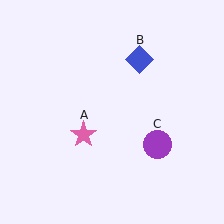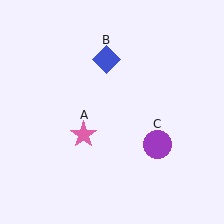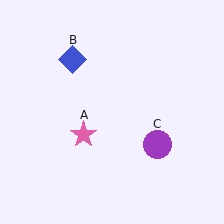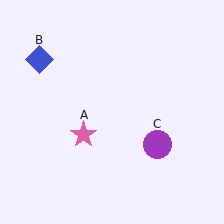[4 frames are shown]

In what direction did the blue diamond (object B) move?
The blue diamond (object B) moved left.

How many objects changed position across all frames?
1 object changed position: blue diamond (object B).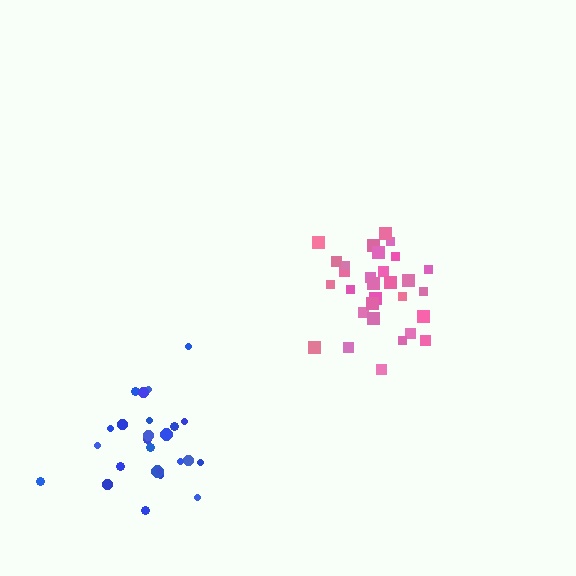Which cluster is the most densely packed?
Pink.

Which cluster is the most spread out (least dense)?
Blue.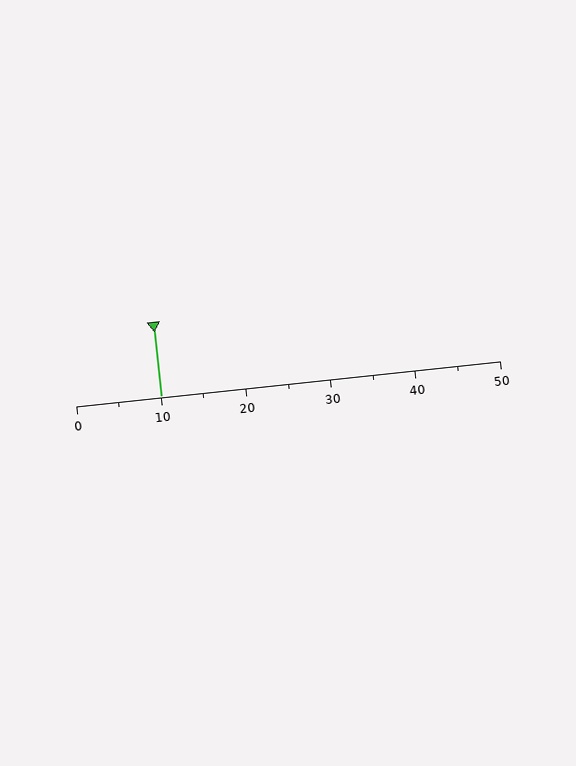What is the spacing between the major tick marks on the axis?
The major ticks are spaced 10 apart.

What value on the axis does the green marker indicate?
The marker indicates approximately 10.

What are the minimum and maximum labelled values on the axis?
The axis runs from 0 to 50.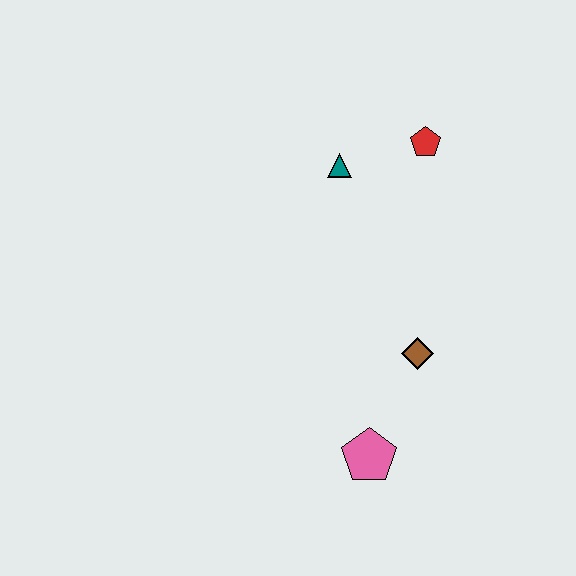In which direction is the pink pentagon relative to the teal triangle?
The pink pentagon is below the teal triangle.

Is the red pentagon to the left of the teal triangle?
No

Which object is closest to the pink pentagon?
The brown diamond is closest to the pink pentagon.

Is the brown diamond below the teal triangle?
Yes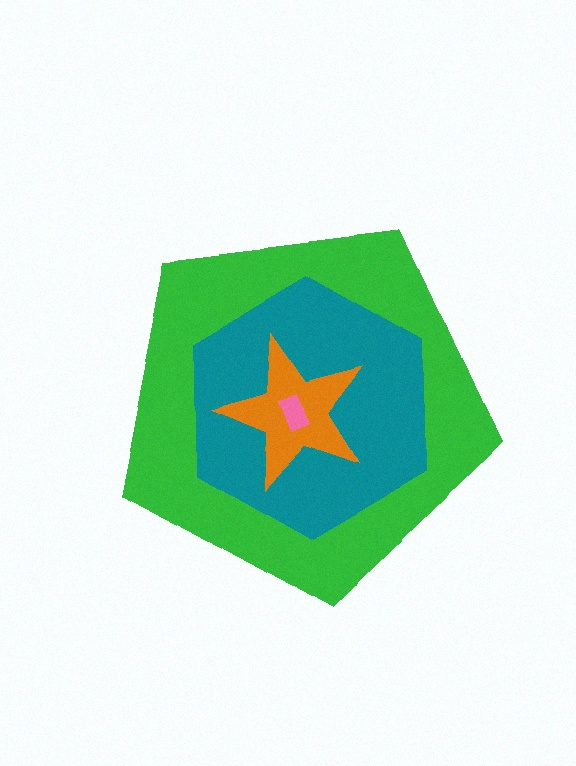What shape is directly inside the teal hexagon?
The orange star.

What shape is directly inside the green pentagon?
The teal hexagon.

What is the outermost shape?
The green pentagon.